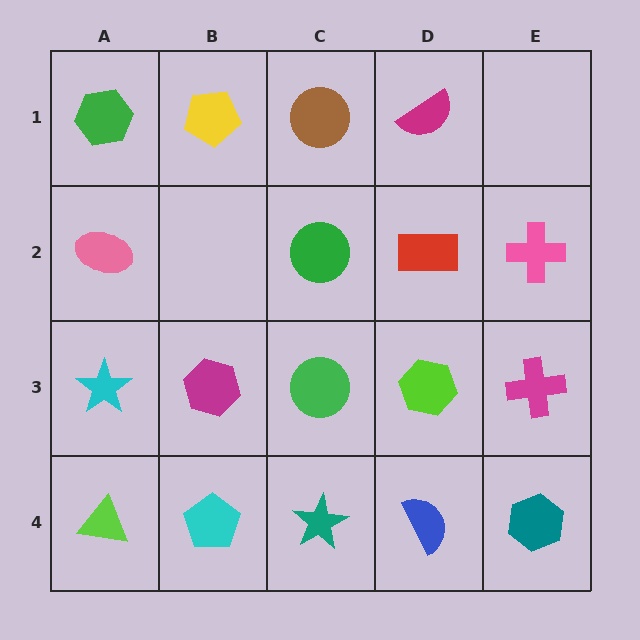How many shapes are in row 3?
5 shapes.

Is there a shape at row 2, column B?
No, that cell is empty.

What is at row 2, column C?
A green circle.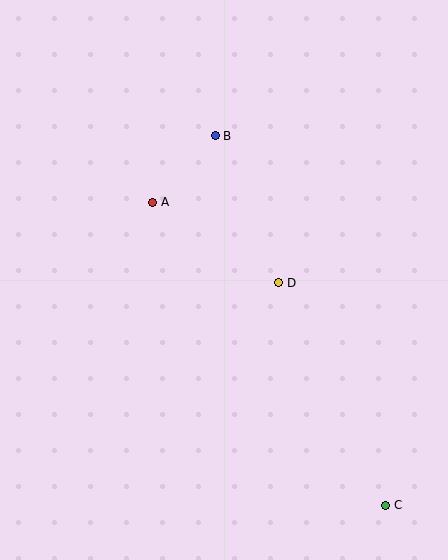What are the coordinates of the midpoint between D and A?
The midpoint between D and A is at (216, 243).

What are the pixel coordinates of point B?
Point B is at (215, 136).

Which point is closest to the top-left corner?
Point A is closest to the top-left corner.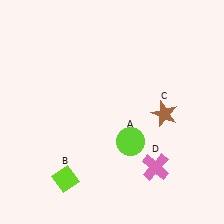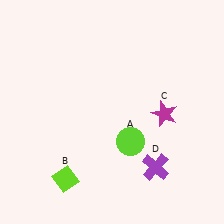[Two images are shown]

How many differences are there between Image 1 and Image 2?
There are 2 differences between the two images.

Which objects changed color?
C changed from brown to magenta. D changed from pink to purple.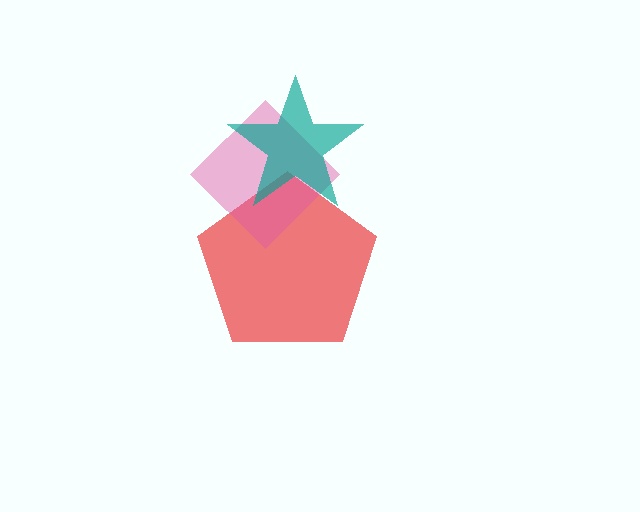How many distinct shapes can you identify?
There are 3 distinct shapes: a red pentagon, a pink diamond, a teal star.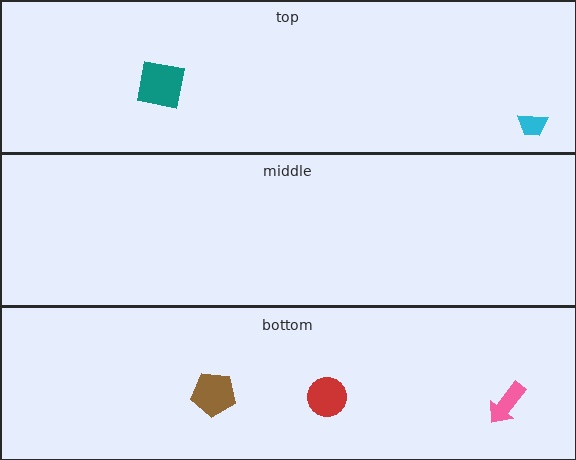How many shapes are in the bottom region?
3.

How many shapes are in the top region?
2.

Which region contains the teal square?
The top region.